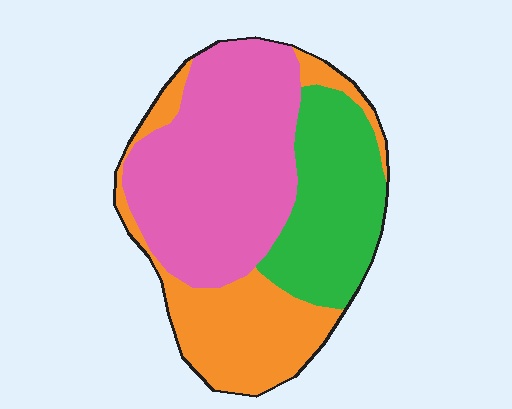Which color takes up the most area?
Pink, at roughly 45%.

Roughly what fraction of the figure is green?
Green takes up about one quarter (1/4) of the figure.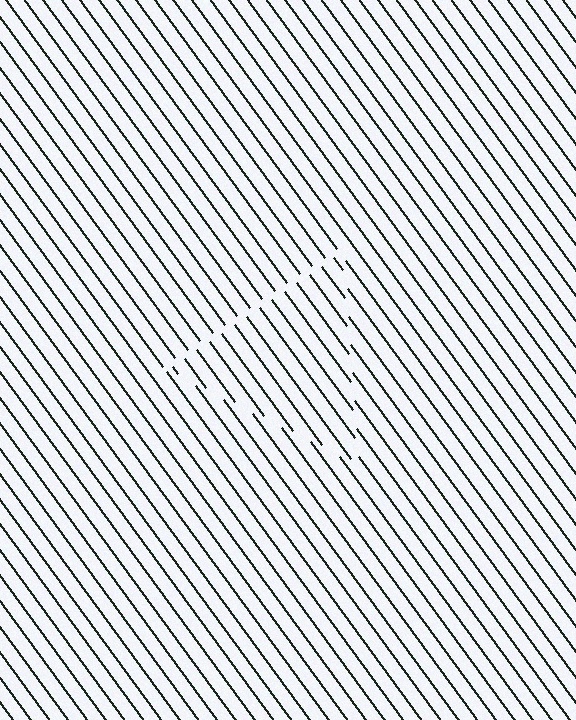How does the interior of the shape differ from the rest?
The interior of the shape contains the same grating, shifted by half a period — the contour is defined by the phase discontinuity where line-ends from the inner and outer gratings abut.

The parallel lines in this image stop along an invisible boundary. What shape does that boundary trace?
An illusory triangle. The interior of the shape contains the same grating, shifted by half a period — the contour is defined by the phase discontinuity where line-ends from the inner and outer gratings abut.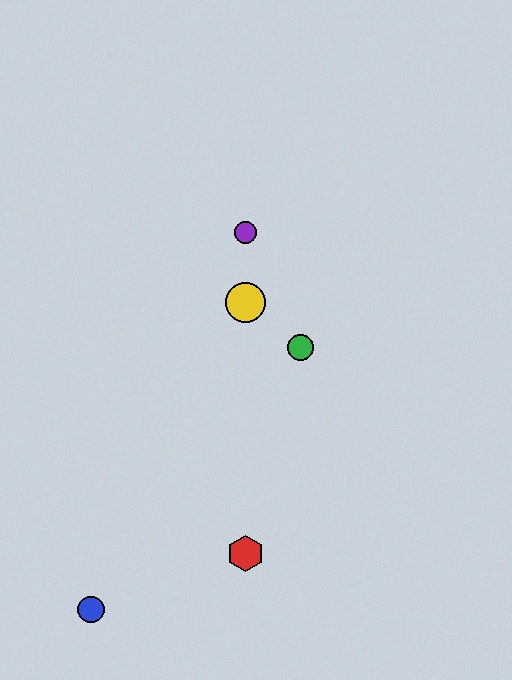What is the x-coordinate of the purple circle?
The purple circle is at x≈246.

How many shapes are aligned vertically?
3 shapes (the red hexagon, the yellow circle, the purple circle) are aligned vertically.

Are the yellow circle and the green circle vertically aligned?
No, the yellow circle is at x≈246 and the green circle is at x≈300.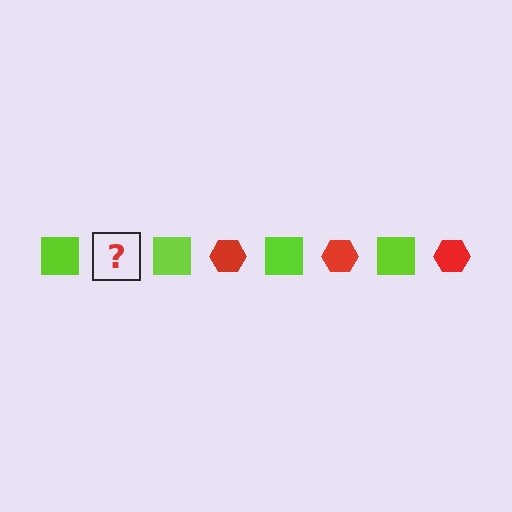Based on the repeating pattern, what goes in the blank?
The blank should be a red hexagon.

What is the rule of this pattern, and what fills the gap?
The rule is that the pattern alternates between lime square and red hexagon. The gap should be filled with a red hexagon.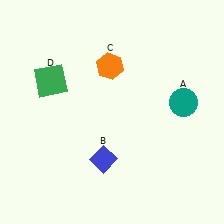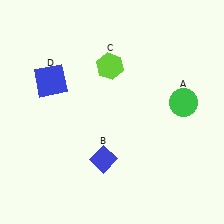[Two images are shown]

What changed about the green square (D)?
In Image 1, D is green. In Image 2, it changed to blue.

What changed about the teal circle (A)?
In Image 1, A is teal. In Image 2, it changed to green.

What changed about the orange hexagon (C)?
In Image 1, C is orange. In Image 2, it changed to lime.